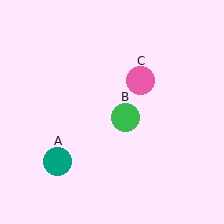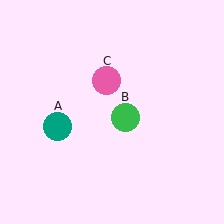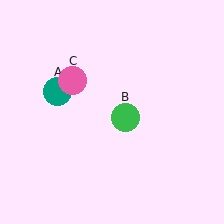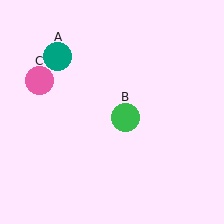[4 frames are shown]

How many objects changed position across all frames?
2 objects changed position: teal circle (object A), pink circle (object C).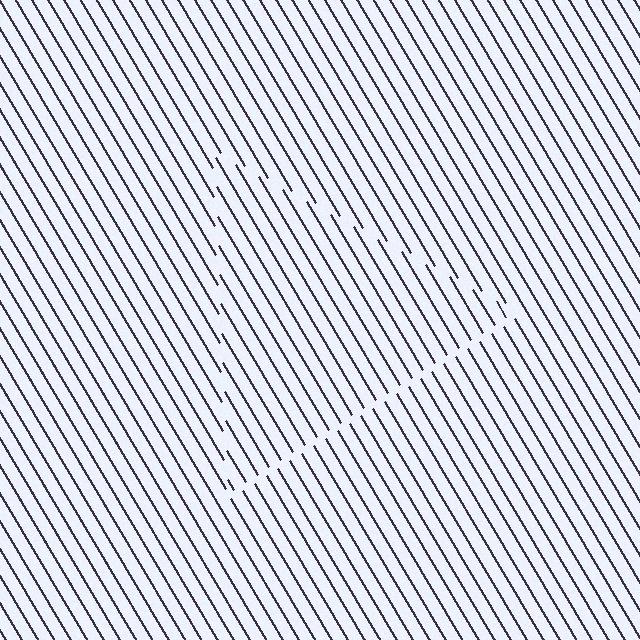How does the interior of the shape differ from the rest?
The interior of the shape contains the same grating, shifted by half a period — the contour is defined by the phase discontinuity where line-ends from the inner and outer gratings abut.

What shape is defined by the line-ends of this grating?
An illusory triangle. The interior of the shape contains the same grating, shifted by half a period — the contour is defined by the phase discontinuity where line-ends from the inner and outer gratings abut.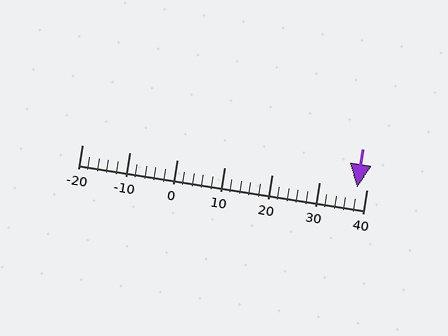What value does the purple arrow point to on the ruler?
The purple arrow points to approximately 38.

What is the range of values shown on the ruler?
The ruler shows values from -20 to 40.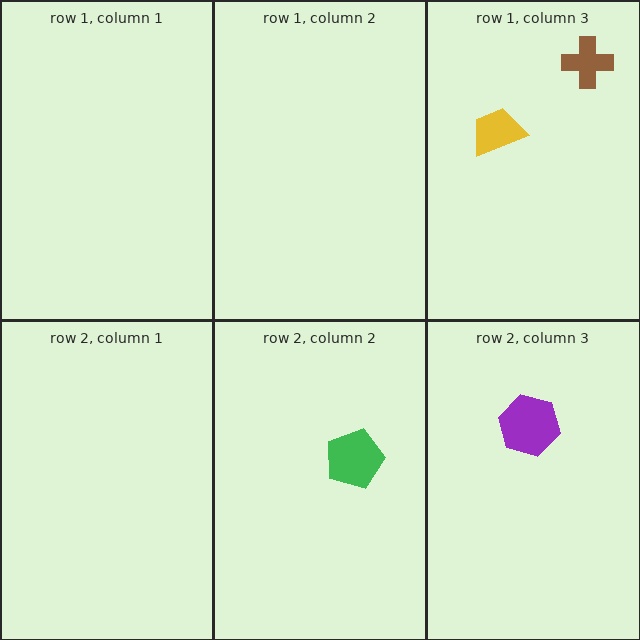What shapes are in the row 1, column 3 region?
The brown cross, the yellow trapezoid.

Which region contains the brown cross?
The row 1, column 3 region.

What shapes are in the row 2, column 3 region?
The purple hexagon.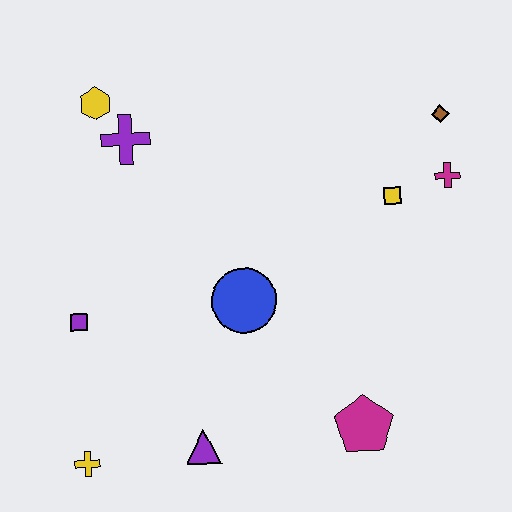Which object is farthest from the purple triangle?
The brown diamond is farthest from the purple triangle.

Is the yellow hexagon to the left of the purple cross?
Yes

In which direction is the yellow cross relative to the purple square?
The yellow cross is below the purple square.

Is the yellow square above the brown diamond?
No